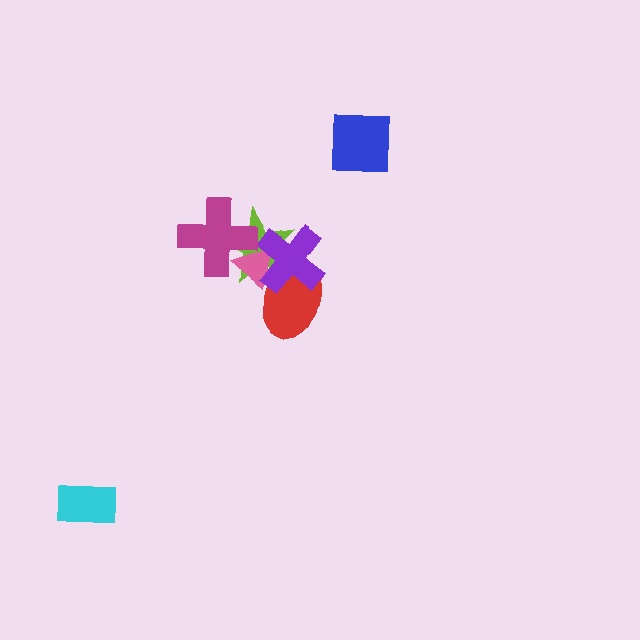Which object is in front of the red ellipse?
The purple cross is in front of the red ellipse.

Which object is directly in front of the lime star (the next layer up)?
The pink triangle is directly in front of the lime star.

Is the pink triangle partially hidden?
Yes, it is partially covered by another shape.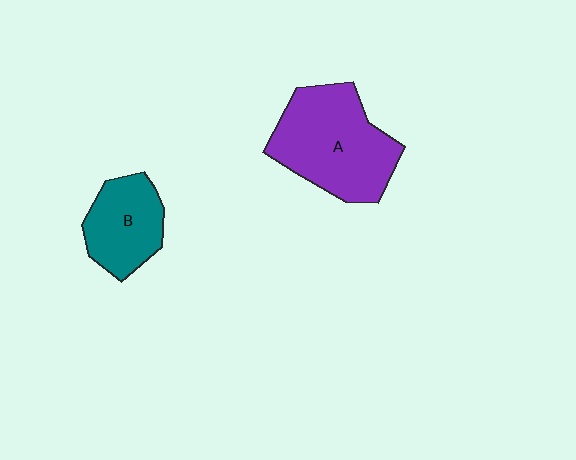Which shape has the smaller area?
Shape B (teal).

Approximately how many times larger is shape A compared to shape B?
Approximately 1.7 times.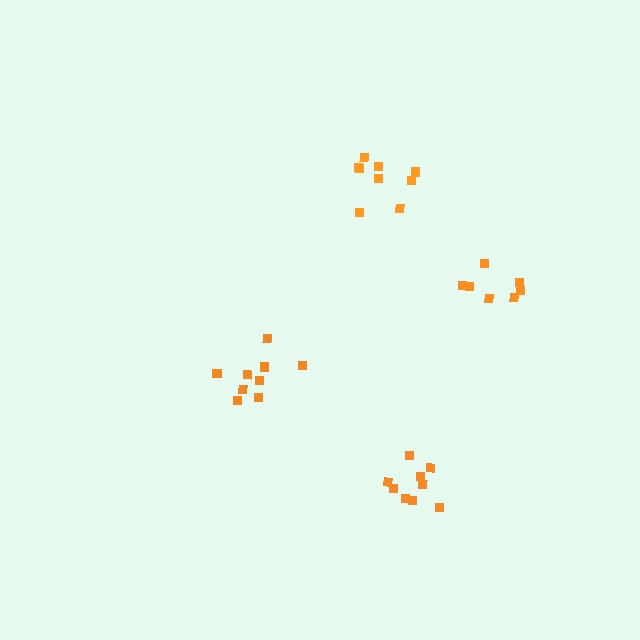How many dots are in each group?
Group 1: 9 dots, Group 2: 9 dots, Group 3: 7 dots, Group 4: 9 dots (34 total).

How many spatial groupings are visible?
There are 4 spatial groupings.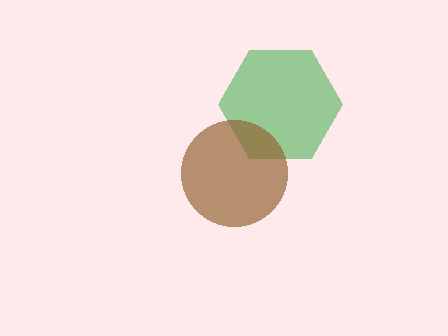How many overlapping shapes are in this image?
There are 2 overlapping shapes in the image.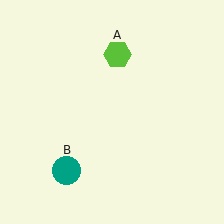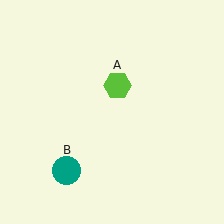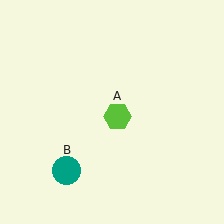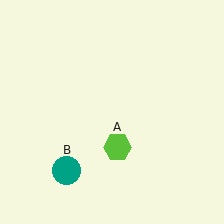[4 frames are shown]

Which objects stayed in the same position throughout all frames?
Teal circle (object B) remained stationary.